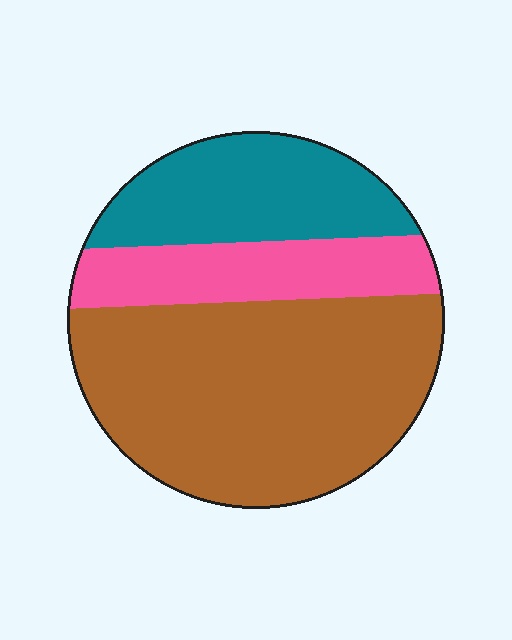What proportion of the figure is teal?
Teal covers 24% of the figure.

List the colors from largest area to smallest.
From largest to smallest: brown, teal, pink.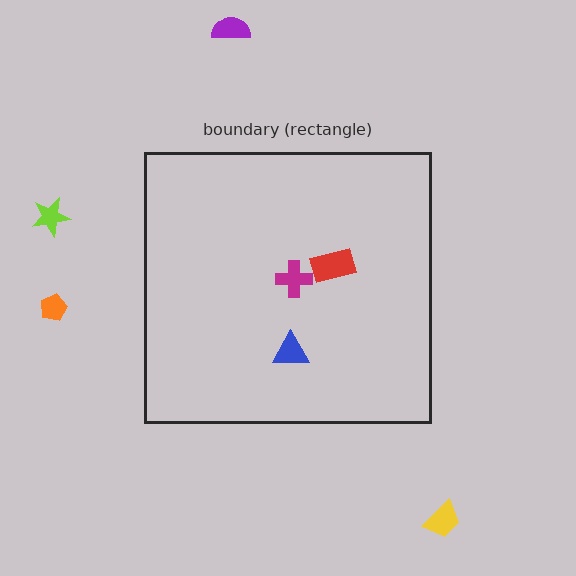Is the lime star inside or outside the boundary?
Outside.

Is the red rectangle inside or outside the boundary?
Inside.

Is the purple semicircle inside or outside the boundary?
Outside.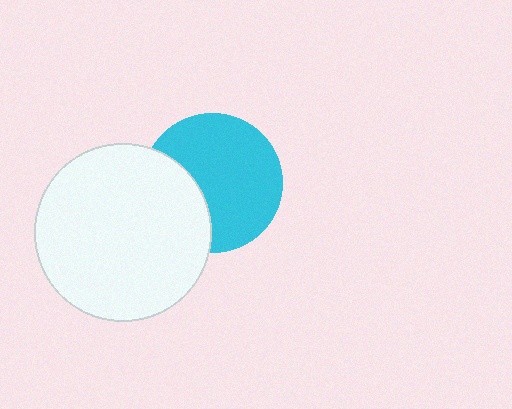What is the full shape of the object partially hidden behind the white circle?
The partially hidden object is a cyan circle.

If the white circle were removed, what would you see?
You would see the complete cyan circle.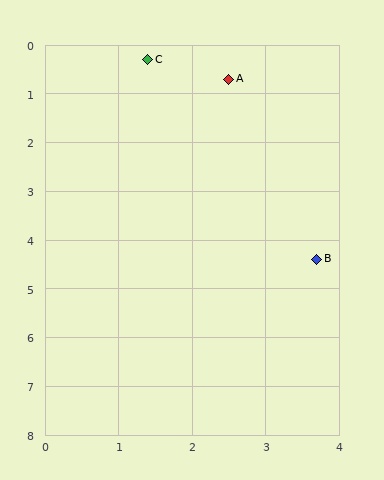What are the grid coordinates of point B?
Point B is at approximately (3.7, 4.4).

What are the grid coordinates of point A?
Point A is at approximately (2.5, 0.7).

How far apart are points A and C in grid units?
Points A and C are about 1.2 grid units apart.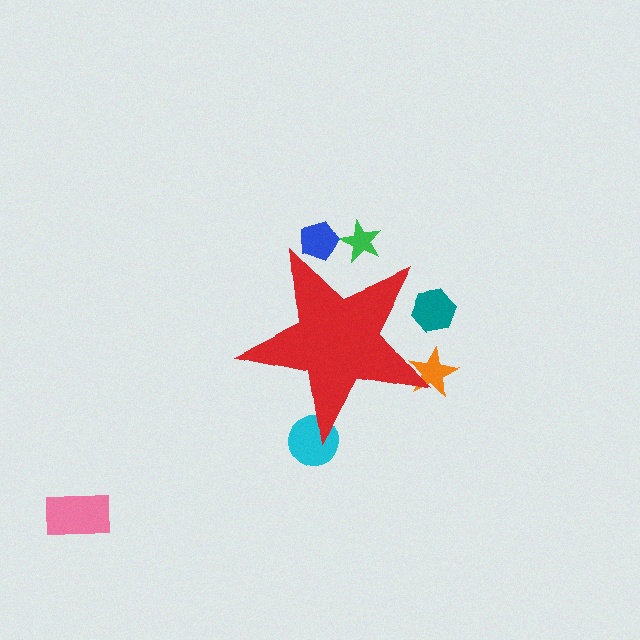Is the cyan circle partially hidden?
Yes, the cyan circle is partially hidden behind the red star.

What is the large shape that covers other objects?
A red star.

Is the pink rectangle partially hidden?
No, the pink rectangle is fully visible.